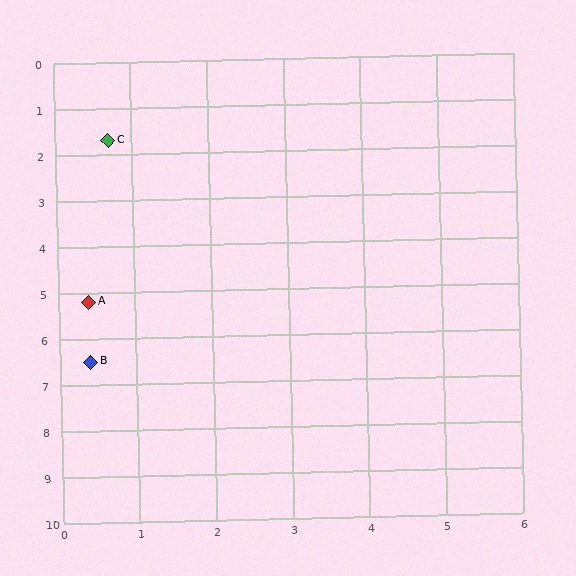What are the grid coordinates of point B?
Point B is at approximately (0.4, 6.5).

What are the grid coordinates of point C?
Point C is at approximately (0.7, 1.7).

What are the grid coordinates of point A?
Point A is at approximately (0.4, 5.2).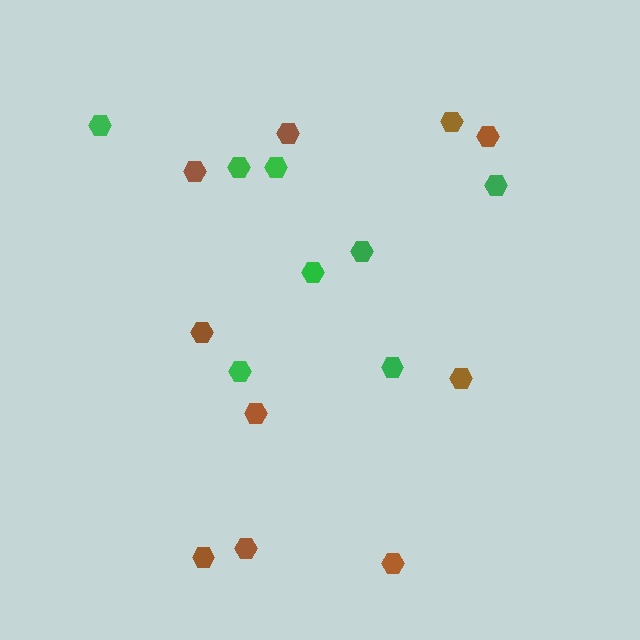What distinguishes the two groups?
There are 2 groups: one group of brown hexagons (10) and one group of green hexagons (8).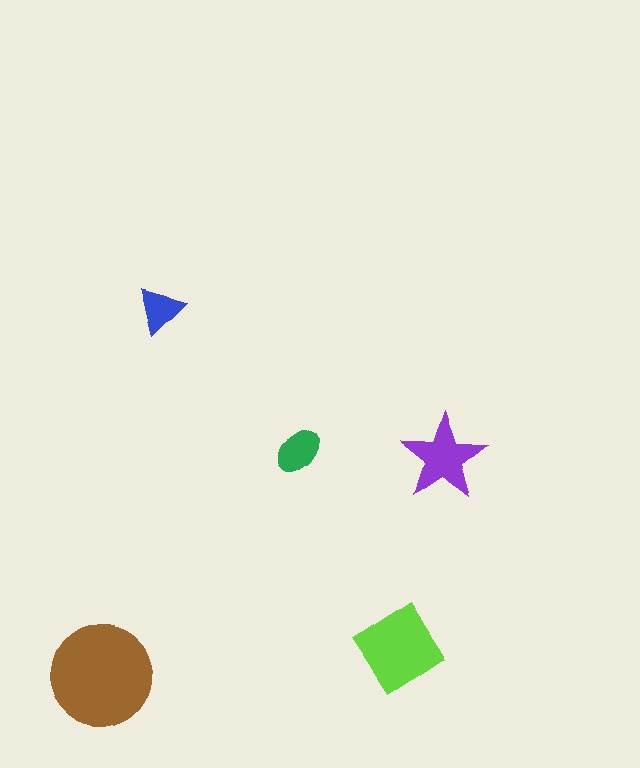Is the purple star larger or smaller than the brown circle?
Smaller.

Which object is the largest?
The brown circle.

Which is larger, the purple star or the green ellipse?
The purple star.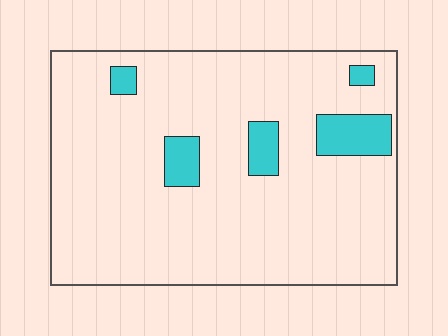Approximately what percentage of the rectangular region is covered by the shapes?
Approximately 10%.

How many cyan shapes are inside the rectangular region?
5.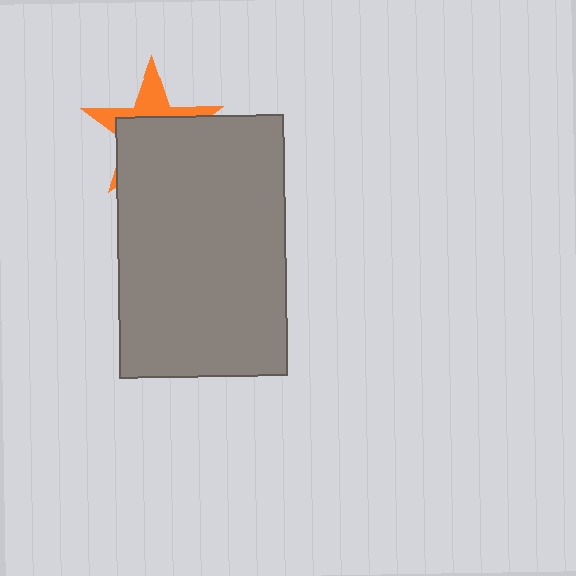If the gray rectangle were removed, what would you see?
You would see the complete orange star.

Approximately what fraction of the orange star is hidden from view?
Roughly 65% of the orange star is hidden behind the gray rectangle.